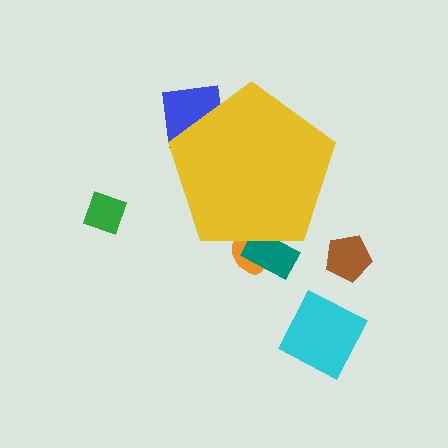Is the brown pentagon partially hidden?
No, the brown pentagon is fully visible.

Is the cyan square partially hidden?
No, the cyan square is fully visible.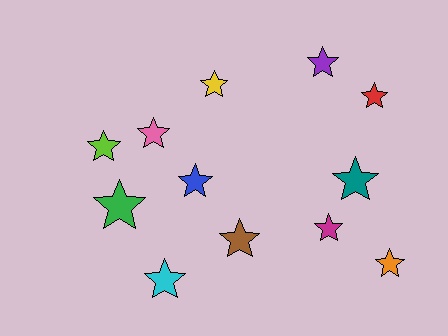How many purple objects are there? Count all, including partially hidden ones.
There is 1 purple object.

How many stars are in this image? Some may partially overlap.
There are 12 stars.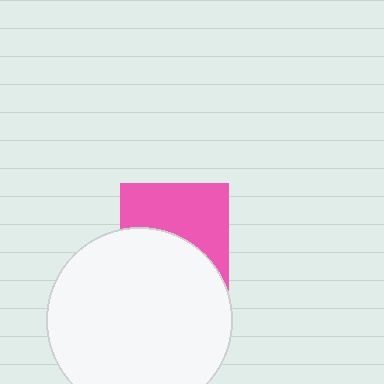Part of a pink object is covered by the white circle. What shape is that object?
It is a square.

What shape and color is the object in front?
The object in front is a white circle.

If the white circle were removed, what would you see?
You would see the complete pink square.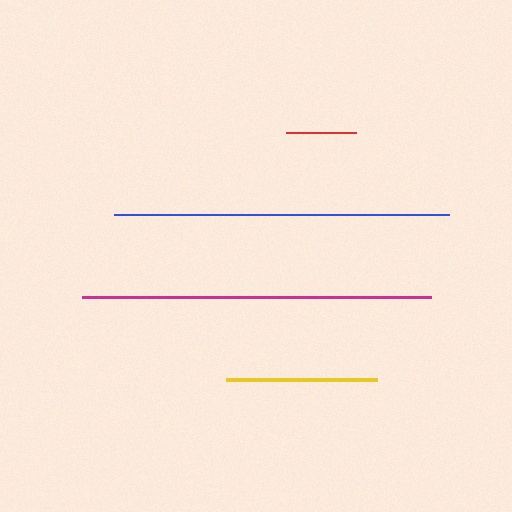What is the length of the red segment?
The red segment is approximately 70 pixels long.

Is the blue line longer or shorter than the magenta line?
The magenta line is longer than the blue line.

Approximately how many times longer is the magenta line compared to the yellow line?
The magenta line is approximately 2.3 times the length of the yellow line.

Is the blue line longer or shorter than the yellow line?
The blue line is longer than the yellow line.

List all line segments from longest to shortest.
From longest to shortest: magenta, blue, yellow, red.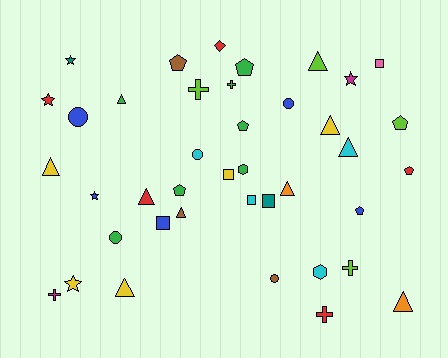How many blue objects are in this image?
There are 5 blue objects.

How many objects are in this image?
There are 40 objects.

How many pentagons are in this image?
There are 7 pentagons.